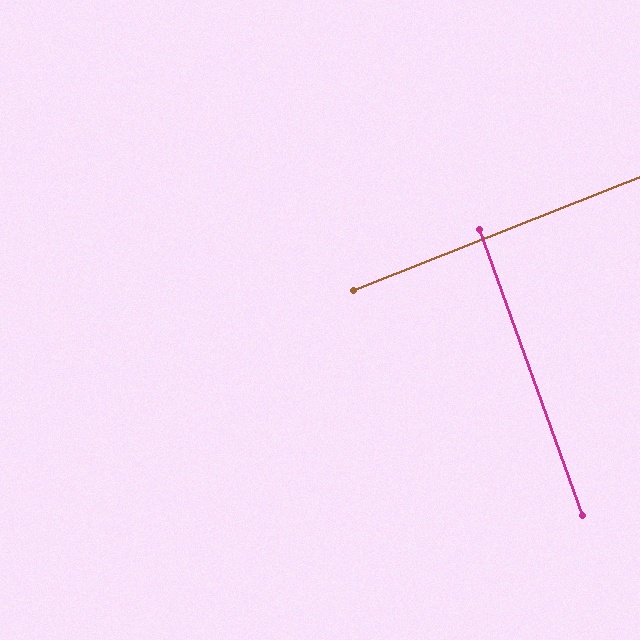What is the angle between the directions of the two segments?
Approximately 88 degrees.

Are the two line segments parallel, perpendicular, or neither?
Perpendicular — they meet at approximately 88°.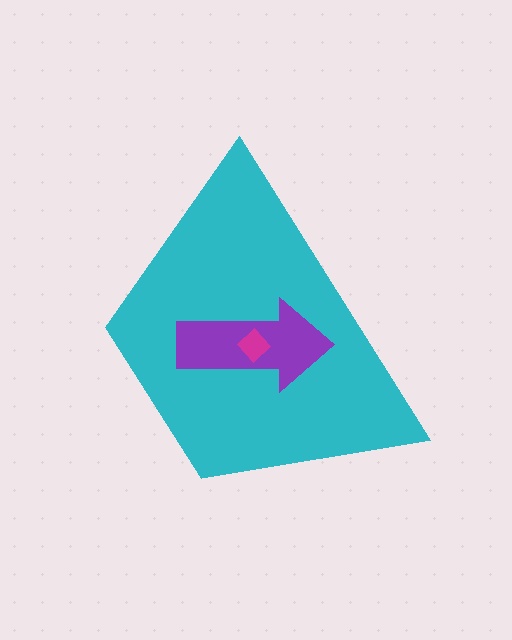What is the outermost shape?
The cyan trapezoid.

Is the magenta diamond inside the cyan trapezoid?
Yes.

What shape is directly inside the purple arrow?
The magenta diamond.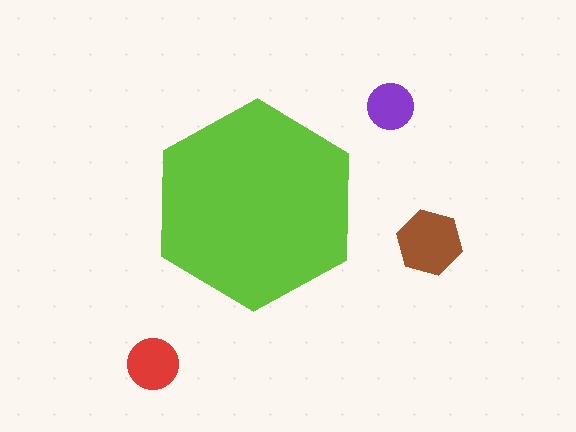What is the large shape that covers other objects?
A lime hexagon.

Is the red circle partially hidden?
No, the red circle is fully visible.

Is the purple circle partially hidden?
No, the purple circle is fully visible.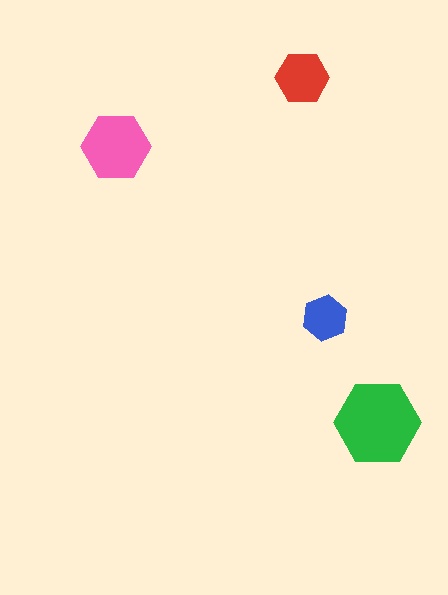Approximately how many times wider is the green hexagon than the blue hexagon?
About 2 times wider.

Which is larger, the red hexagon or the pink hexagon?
The pink one.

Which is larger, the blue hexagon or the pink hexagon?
The pink one.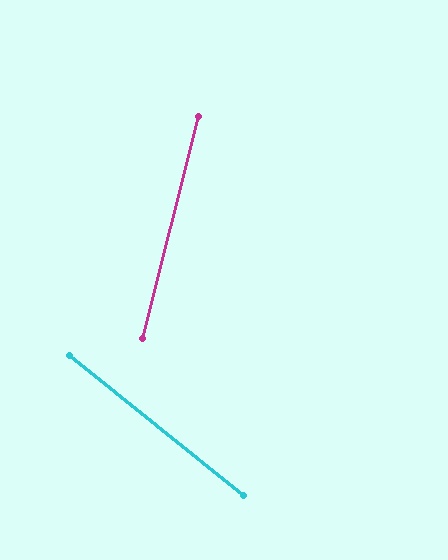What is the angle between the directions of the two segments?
Approximately 65 degrees.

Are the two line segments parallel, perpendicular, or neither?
Neither parallel nor perpendicular — they differ by about 65°.